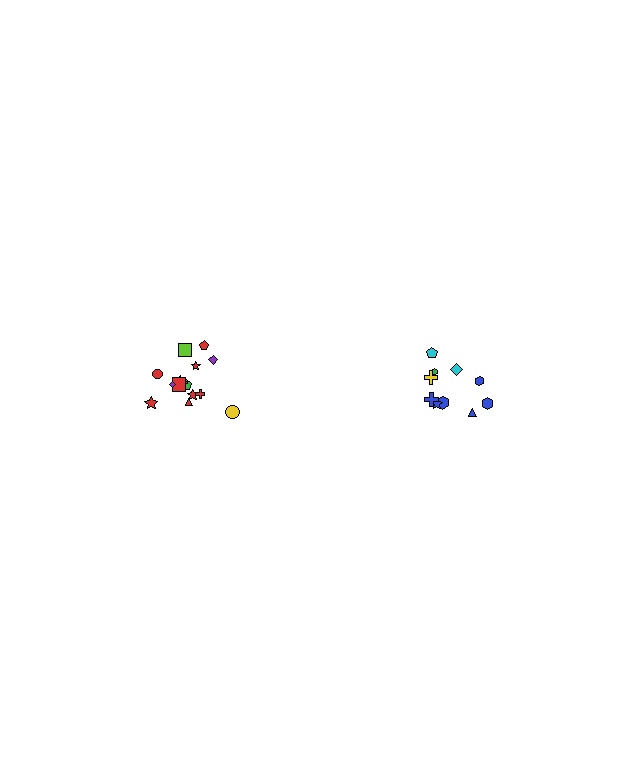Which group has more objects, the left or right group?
The left group.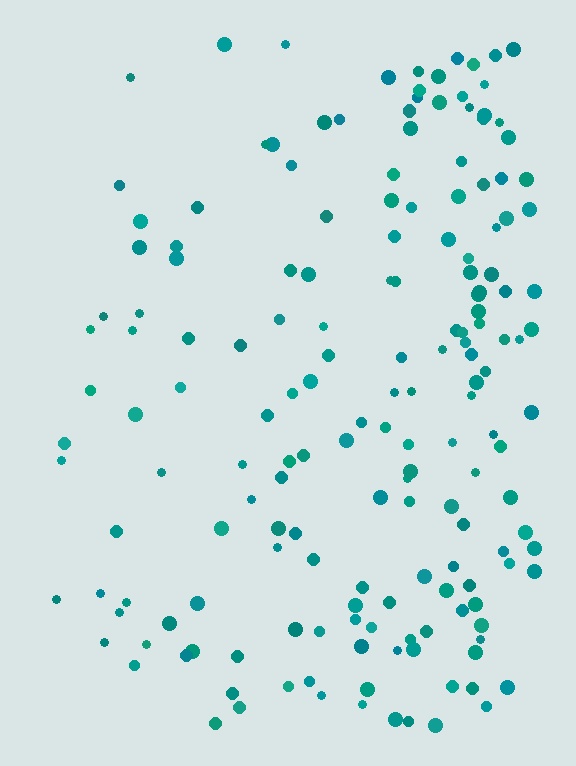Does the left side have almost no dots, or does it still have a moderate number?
Still a moderate number, just noticeably fewer than the right.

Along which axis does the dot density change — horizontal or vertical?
Horizontal.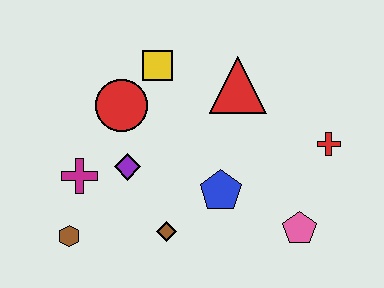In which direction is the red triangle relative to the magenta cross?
The red triangle is to the right of the magenta cross.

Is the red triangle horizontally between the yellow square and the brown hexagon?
No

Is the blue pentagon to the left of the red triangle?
Yes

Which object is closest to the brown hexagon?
The magenta cross is closest to the brown hexagon.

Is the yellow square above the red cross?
Yes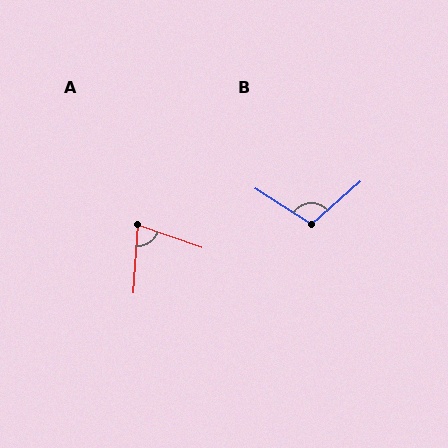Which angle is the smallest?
A, at approximately 74 degrees.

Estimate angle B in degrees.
Approximately 106 degrees.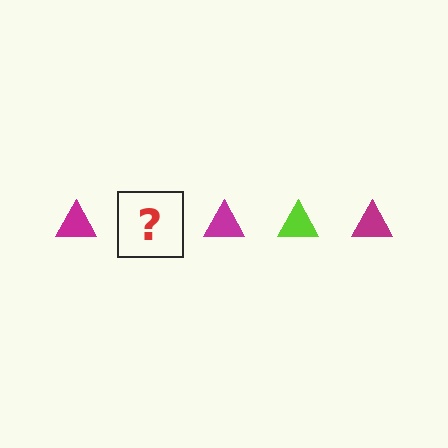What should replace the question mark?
The question mark should be replaced with a lime triangle.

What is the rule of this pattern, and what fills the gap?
The rule is that the pattern cycles through magenta, lime triangles. The gap should be filled with a lime triangle.